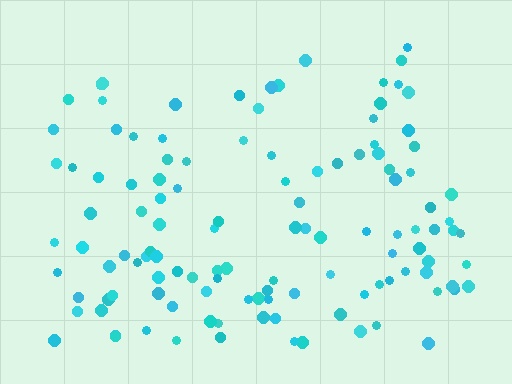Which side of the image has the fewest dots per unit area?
The top.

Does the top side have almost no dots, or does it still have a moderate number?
Still a moderate number, just noticeably fewer than the bottom.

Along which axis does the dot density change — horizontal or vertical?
Vertical.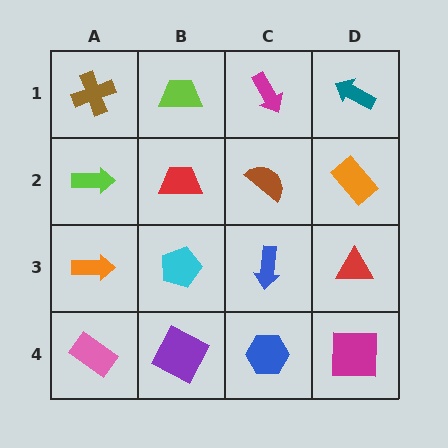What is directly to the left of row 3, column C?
A cyan pentagon.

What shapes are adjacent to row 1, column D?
An orange rectangle (row 2, column D), a magenta arrow (row 1, column C).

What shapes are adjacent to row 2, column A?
A brown cross (row 1, column A), an orange arrow (row 3, column A), a red trapezoid (row 2, column B).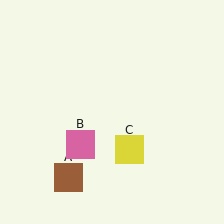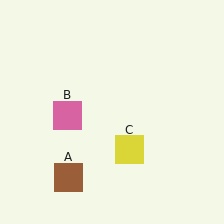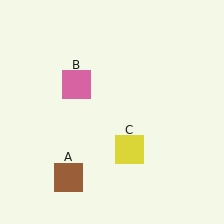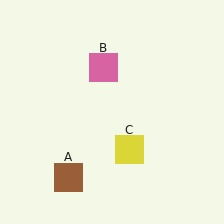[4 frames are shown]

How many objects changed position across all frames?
1 object changed position: pink square (object B).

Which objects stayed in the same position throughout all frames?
Brown square (object A) and yellow square (object C) remained stationary.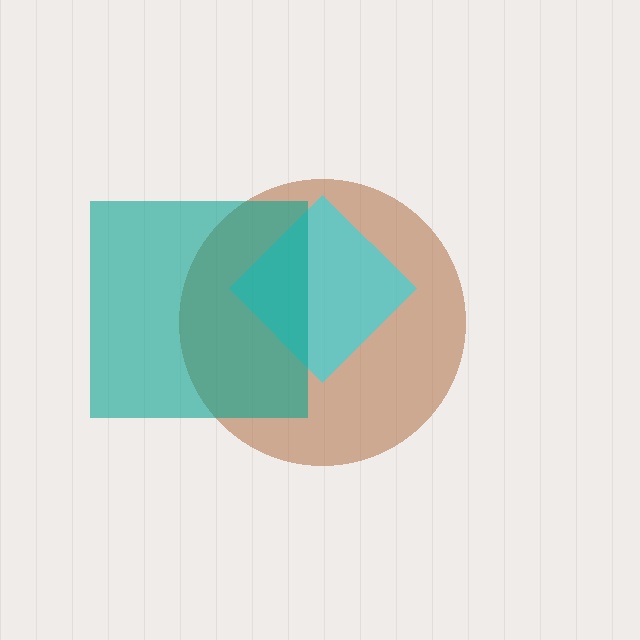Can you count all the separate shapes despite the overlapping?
Yes, there are 3 separate shapes.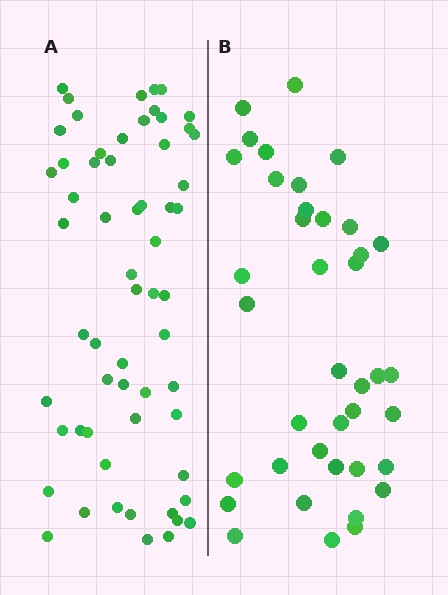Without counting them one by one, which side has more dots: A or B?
Region A (the left region) has more dots.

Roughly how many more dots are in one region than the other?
Region A has approximately 20 more dots than region B.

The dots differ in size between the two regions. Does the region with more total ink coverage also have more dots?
No. Region B has more total ink coverage because its dots are larger, but region A actually contains more individual dots. Total area can be misleading — the number of items is what matters here.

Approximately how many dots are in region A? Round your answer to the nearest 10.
About 60 dots.